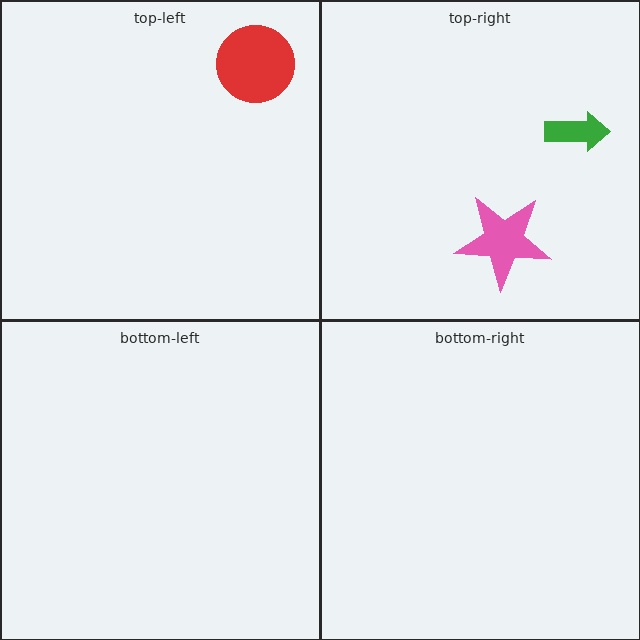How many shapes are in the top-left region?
1.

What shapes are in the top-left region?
The red circle.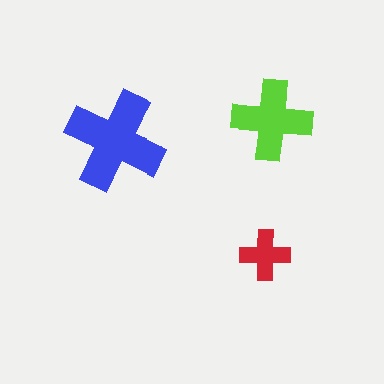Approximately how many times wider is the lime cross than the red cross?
About 1.5 times wider.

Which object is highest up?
The lime cross is topmost.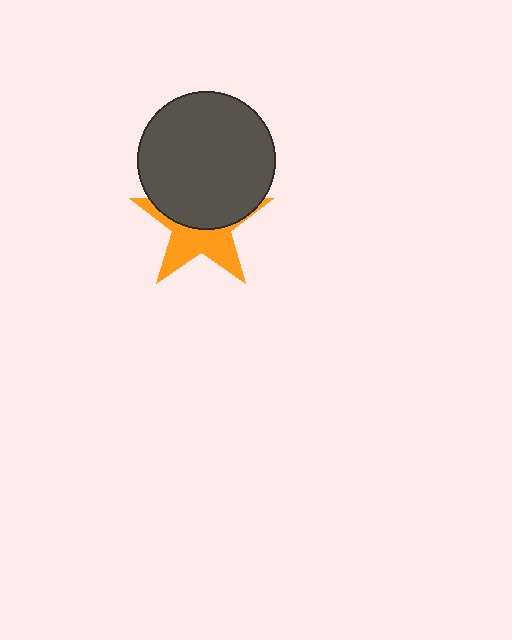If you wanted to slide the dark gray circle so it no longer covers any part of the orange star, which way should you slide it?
Slide it up — that is the most direct way to separate the two shapes.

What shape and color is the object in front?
The object in front is a dark gray circle.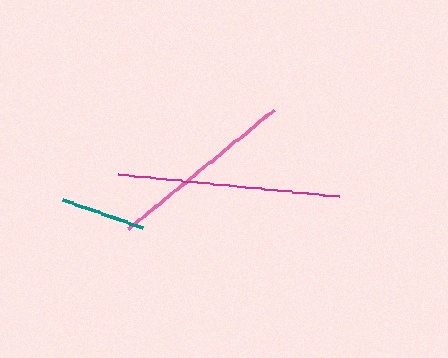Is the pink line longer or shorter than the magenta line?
The magenta line is longer than the pink line.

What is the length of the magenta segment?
The magenta segment is approximately 222 pixels long.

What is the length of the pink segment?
The pink segment is approximately 188 pixels long.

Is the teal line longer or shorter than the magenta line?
The magenta line is longer than the teal line.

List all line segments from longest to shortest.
From longest to shortest: magenta, pink, teal.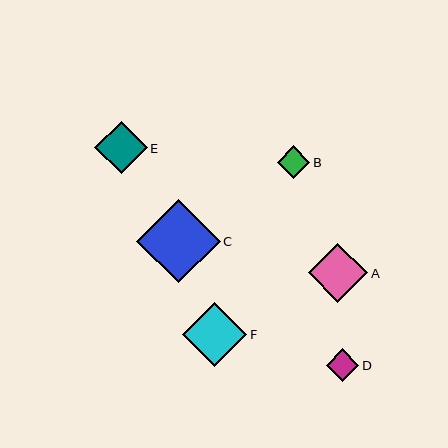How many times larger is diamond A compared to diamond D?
Diamond A is approximately 1.8 times the size of diamond D.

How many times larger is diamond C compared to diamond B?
Diamond C is approximately 2.6 times the size of diamond B.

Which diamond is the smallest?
Diamond B is the smallest with a size of approximately 32 pixels.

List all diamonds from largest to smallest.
From largest to smallest: C, F, A, E, D, B.